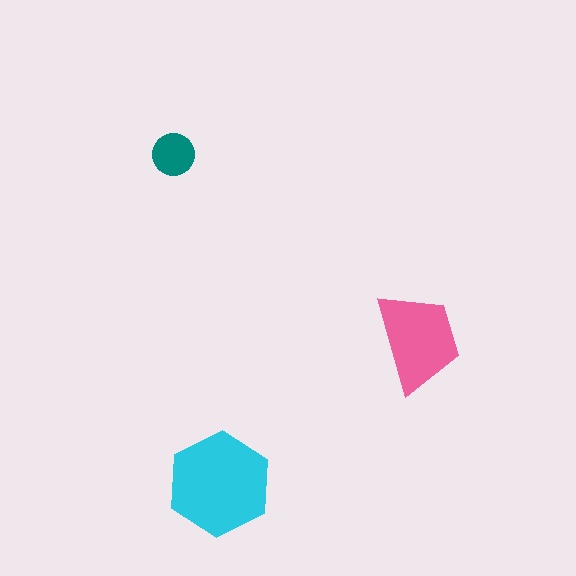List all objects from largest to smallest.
The cyan hexagon, the pink trapezoid, the teal circle.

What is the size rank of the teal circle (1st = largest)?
3rd.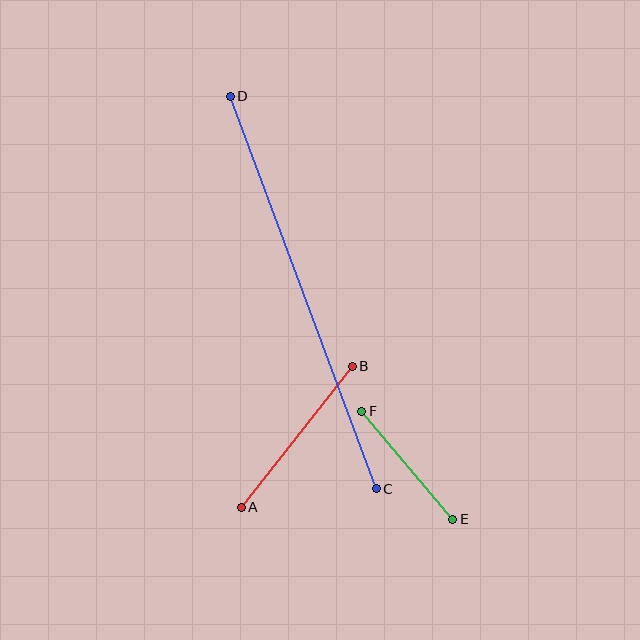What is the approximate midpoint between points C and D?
The midpoint is at approximately (303, 292) pixels.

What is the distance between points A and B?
The distance is approximately 179 pixels.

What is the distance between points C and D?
The distance is approximately 419 pixels.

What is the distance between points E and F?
The distance is approximately 141 pixels.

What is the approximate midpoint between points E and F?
The midpoint is at approximately (407, 465) pixels.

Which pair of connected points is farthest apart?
Points C and D are farthest apart.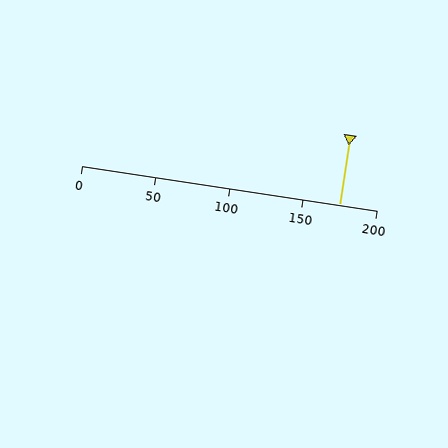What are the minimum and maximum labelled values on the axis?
The axis runs from 0 to 200.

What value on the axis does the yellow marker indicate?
The marker indicates approximately 175.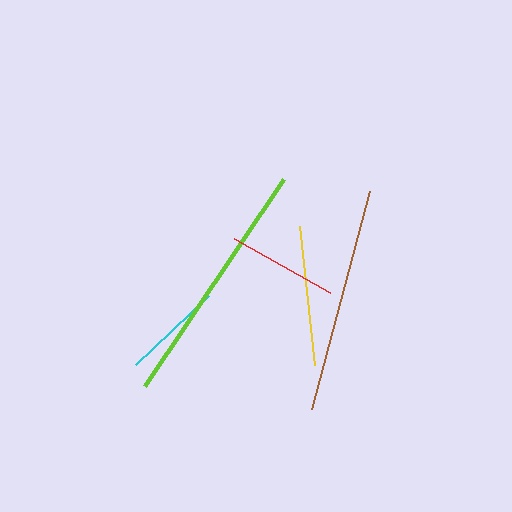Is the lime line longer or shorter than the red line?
The lime line is longer than the red line.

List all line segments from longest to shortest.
From longest to shortest: lime, brown, yellow, red, cyan.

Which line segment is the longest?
The lime line is the longest at approximately 249 pixels.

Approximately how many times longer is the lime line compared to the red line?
The lime line is approximately 2.3 times the length of the red line.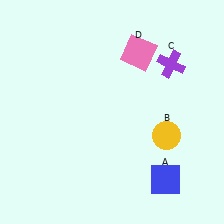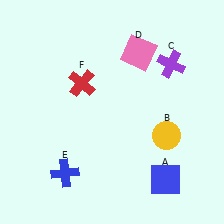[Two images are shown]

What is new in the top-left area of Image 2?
A red cross (F) was added in the top-left area of Image 2.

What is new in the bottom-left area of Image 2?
A blue cross (E) was added in the bottom-left area of Image 2.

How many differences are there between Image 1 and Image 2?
There are 2 differences between the two images.